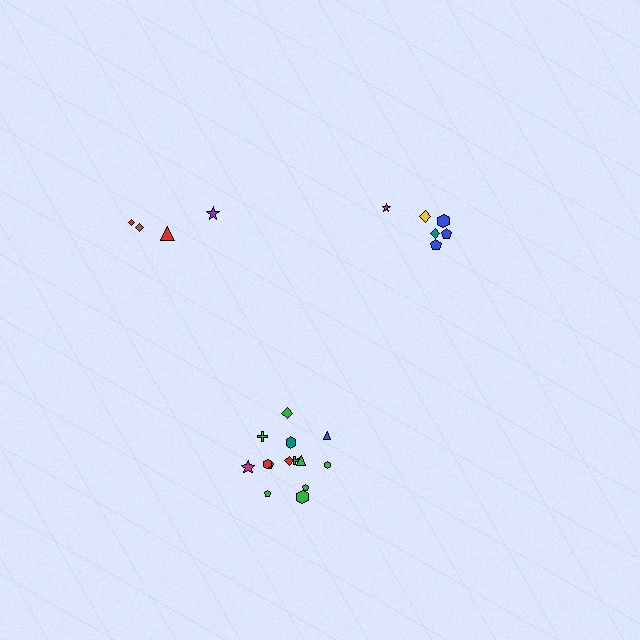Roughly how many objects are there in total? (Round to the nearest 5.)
Roughly 25 objects in total.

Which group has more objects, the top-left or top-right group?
The top-right group.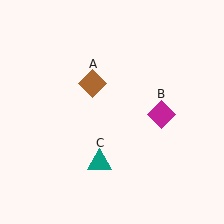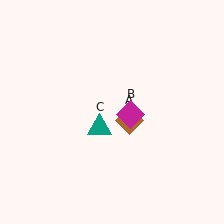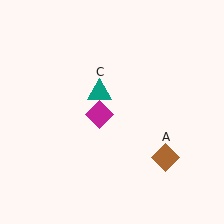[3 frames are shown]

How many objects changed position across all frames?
3 objects changed position: brown diamond (object A), magenta diamond (object B), teal triangle (object C).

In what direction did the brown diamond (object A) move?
The brown diamond (object A) moved down and to the right.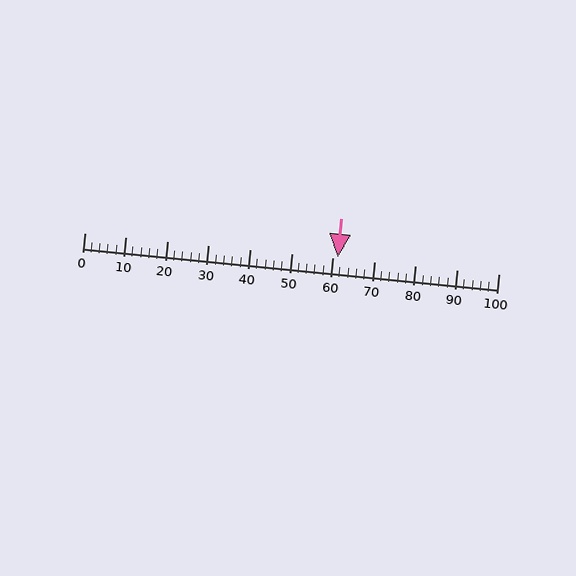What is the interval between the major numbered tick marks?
The major tick marks are spaced 10 units apart.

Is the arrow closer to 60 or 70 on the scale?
The arrow is closer to 60.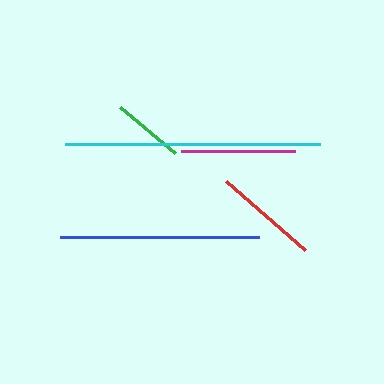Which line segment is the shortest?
The green line is the shortest at approximately 72 pixels.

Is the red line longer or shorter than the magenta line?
The magenta line is longer than the red line.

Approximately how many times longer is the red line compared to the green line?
The red line is approximately 1.5 times the length of the green line.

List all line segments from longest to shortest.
From longest to shortest: cyan, blue, magenta, red, green.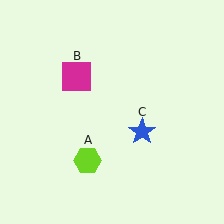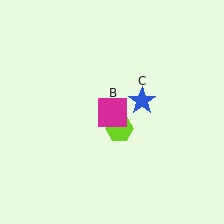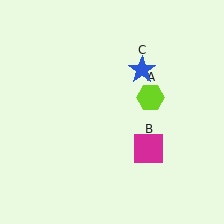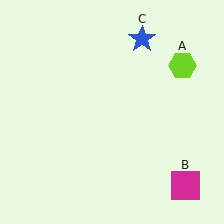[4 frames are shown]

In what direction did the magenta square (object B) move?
The magenta square (object B) moved down and to the right.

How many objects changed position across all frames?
3 objects changed position: lime hexagon (object A), magenta square (object B), blue star (object C).